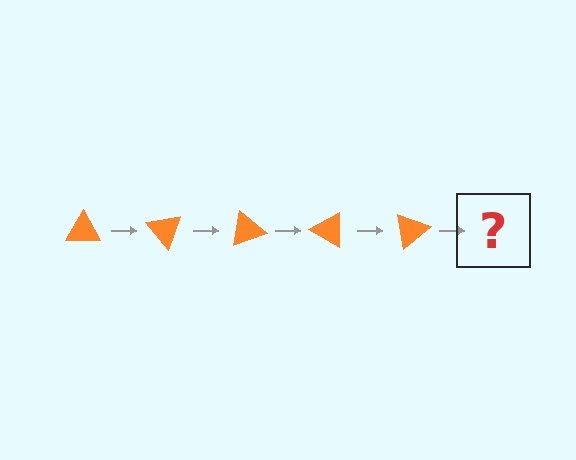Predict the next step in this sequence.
The next step is an orange triangle rotated 250 degrees.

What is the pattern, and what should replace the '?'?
The pattern is that the triangle rotates 50 degrees each step. The '?' should be an orange triangle rotated 250 degrees.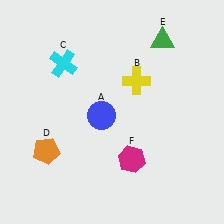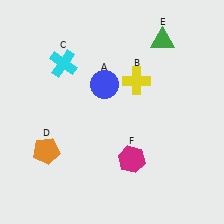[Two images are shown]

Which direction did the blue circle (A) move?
The blue circle (A) moved up.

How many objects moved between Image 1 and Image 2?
1 object moved between the two images.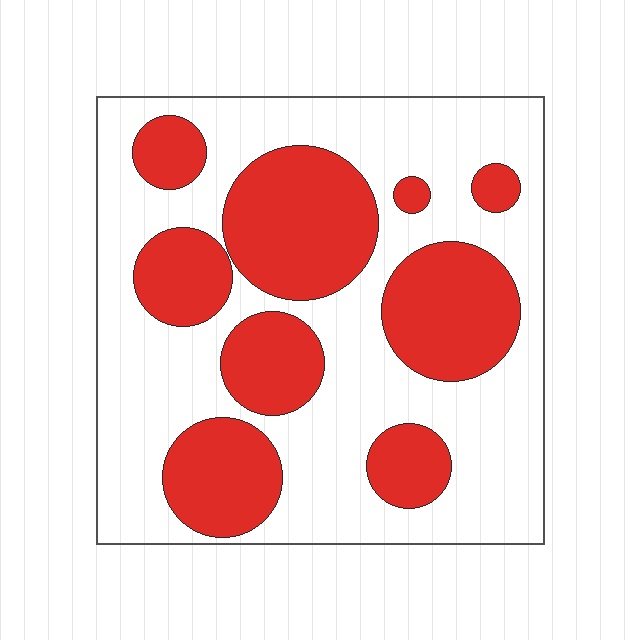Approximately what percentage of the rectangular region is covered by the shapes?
Approximately 40%.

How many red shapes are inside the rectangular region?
9.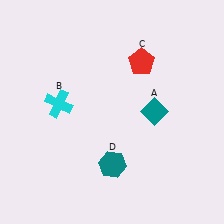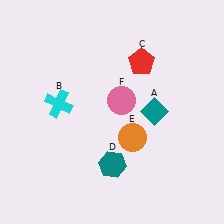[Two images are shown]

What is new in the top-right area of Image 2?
A pink circle (F) was added in the top-right area of Image 2.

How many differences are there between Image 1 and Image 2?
There are 2 differences between the two images.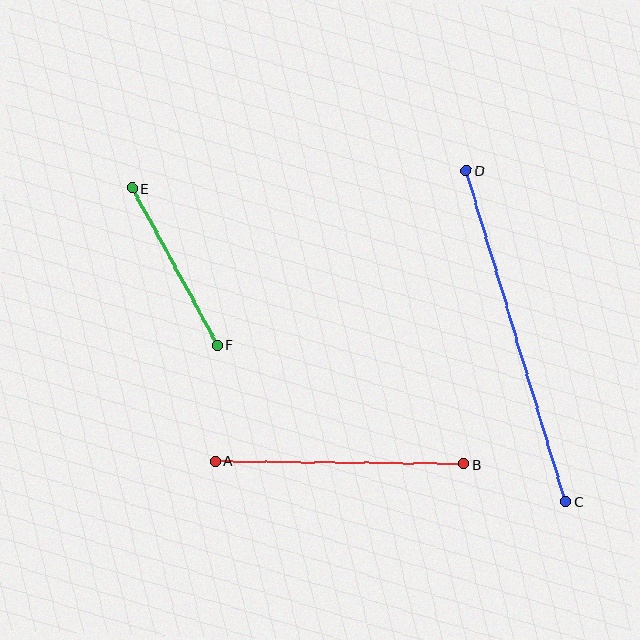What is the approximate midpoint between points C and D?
The midpoint is at approximately (516, 336) pixels.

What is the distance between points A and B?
The distance is approximately 249 pixels.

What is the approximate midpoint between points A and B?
The midpoint is at approximately (339, 463) pixels.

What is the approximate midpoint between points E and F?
The midpoint is at approximately (175, 267) pixels.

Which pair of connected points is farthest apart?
Points C and D are farthest apart.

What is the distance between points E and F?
The distance is approximately 179 pixels.